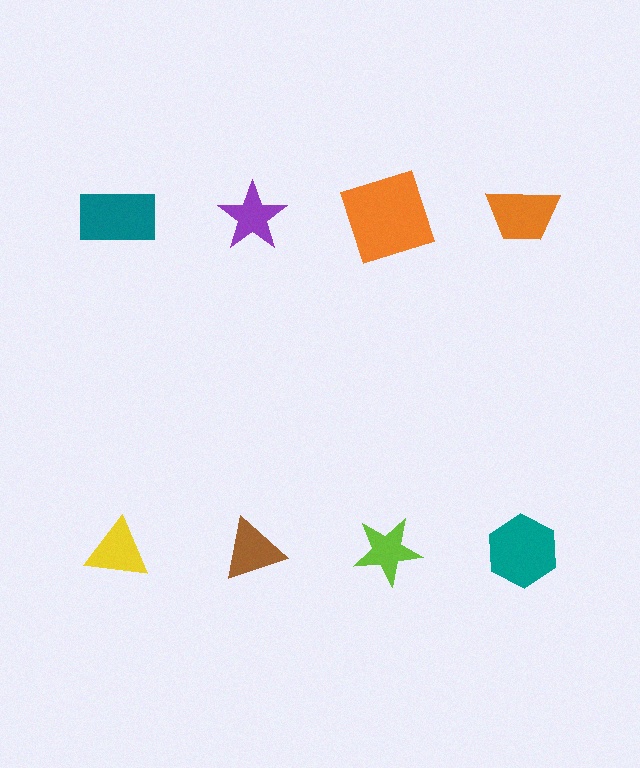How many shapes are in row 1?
4 shapes.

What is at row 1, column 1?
A teal rectangle.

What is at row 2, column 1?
A yellow triangle.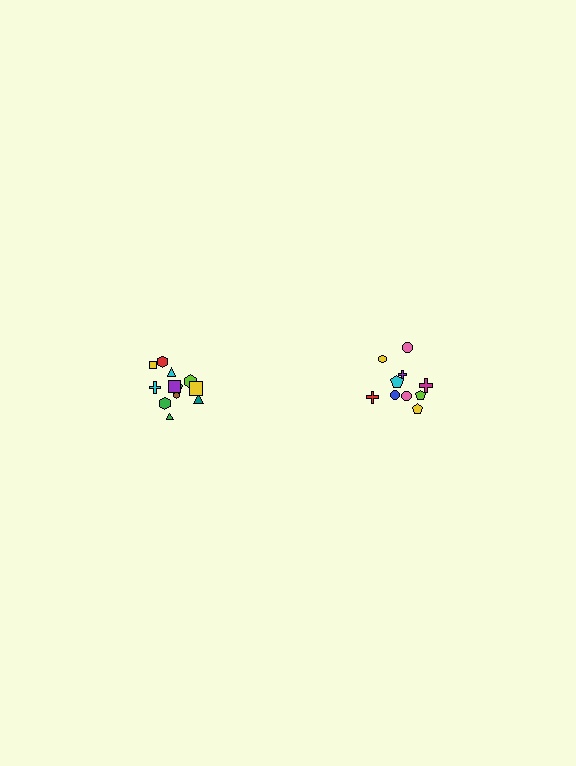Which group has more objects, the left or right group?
The left group.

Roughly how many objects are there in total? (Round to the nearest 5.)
Roughly 20 objects in total.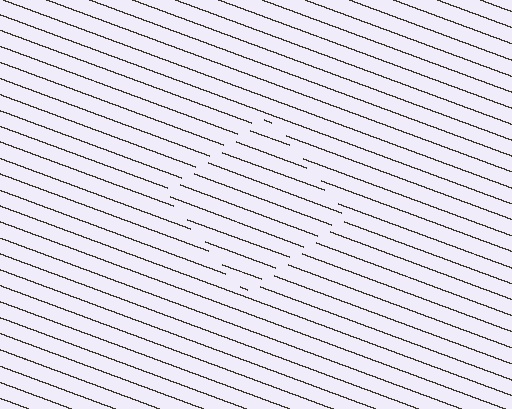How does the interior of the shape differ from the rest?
The interior of the shape contains the same grating, shifted by half a period — the contour is defined by the phase discontinuity where line-ends from the inner and outer gratings abut.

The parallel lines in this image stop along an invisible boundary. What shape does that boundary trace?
An illusory square. The interior of the shape contains the same grating, shifted by half a period — the contour is defined by the phase discontinuity where line-ends from the inner and outer gratings abut.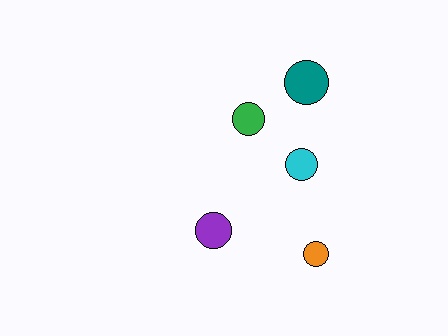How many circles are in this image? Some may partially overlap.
There are 5 circles.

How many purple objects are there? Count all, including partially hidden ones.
There is 1 purple object.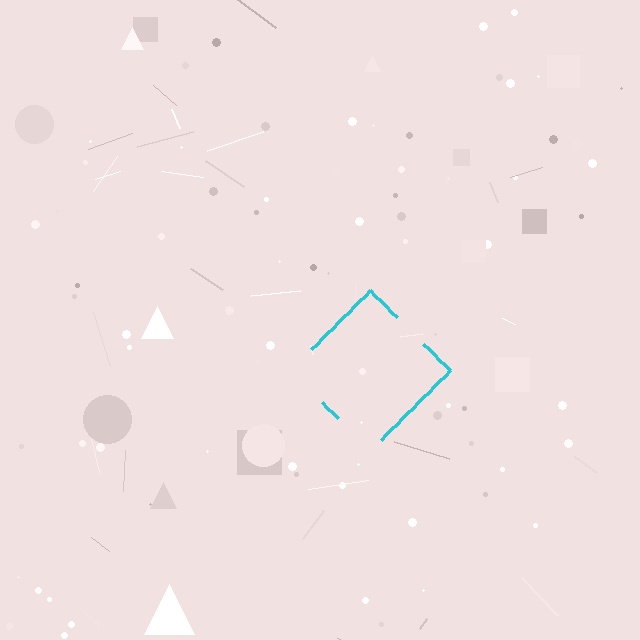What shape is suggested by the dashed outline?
The dashed outline suggests a diamond.